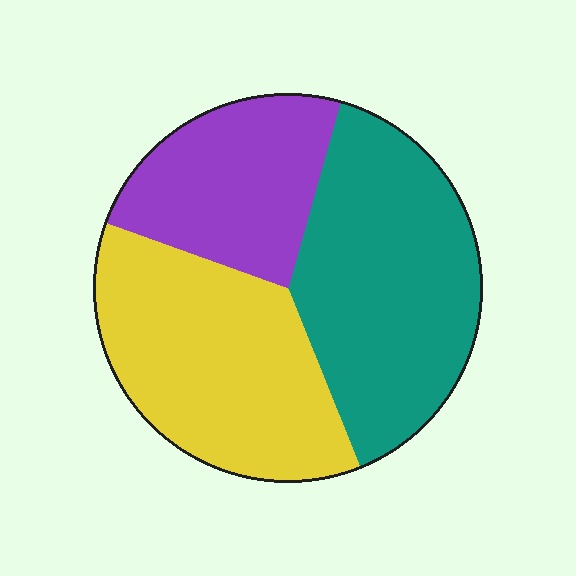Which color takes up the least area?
Purple, at roughly 25%.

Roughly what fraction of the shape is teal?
Teal covers 39% of the shape.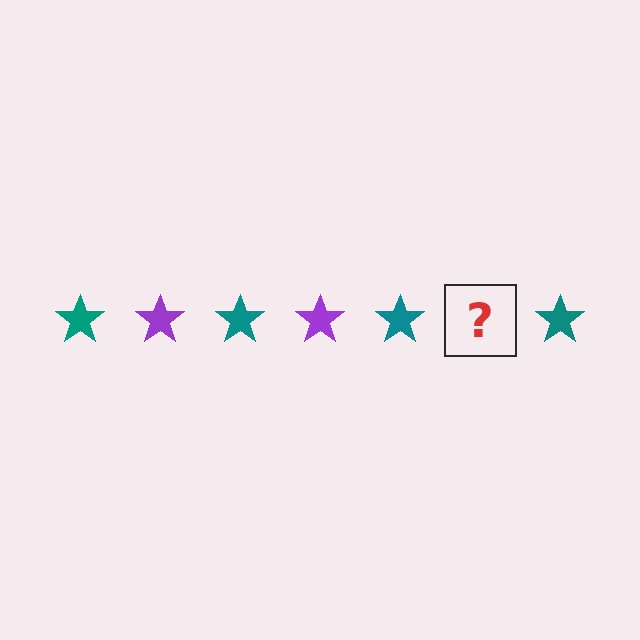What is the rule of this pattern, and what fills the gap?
The rule is that the pattern cycles through teal, purple stars. The gap should be filled with a purple star.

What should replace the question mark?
The question mark should be replaced with a purple star.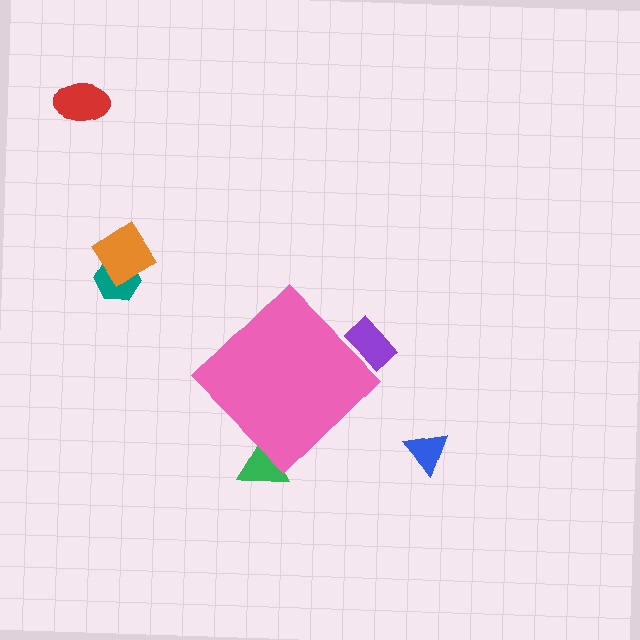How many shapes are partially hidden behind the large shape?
2 shapes are partially hidden.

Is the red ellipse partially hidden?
No, the red ellipse is fully visible.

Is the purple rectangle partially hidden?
Yes, the purple rectangle is partially hidden behind the pink diamond.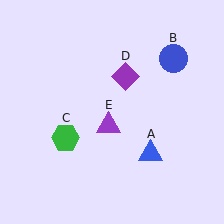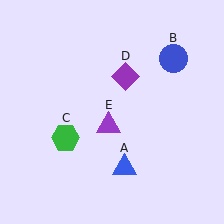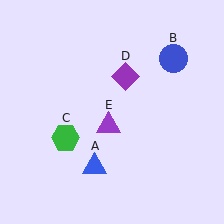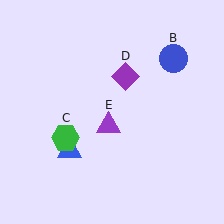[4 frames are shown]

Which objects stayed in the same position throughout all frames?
Blue circle (object B) and green hexagon (object C) and purple diamond (object D) and purple triangle (object E) remained stationary.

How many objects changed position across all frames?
1 object changed position: blue triangle (object A).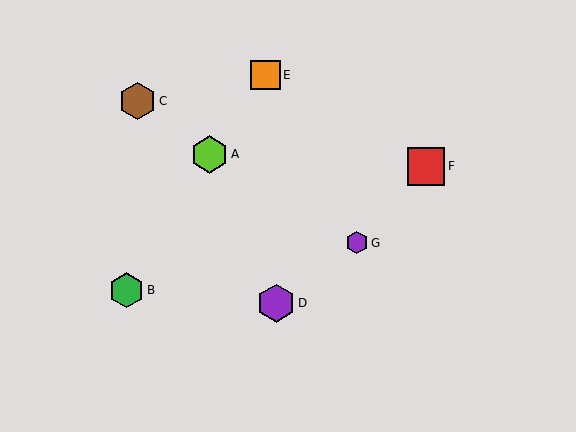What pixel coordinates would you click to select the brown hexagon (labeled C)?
Click at (138, 101) to select the brown hexagon C.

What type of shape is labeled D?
Shape D is a purple hexagon.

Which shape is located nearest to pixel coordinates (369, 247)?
The purple hexagon (labeled G) at (357, 243) is nearest to that location.